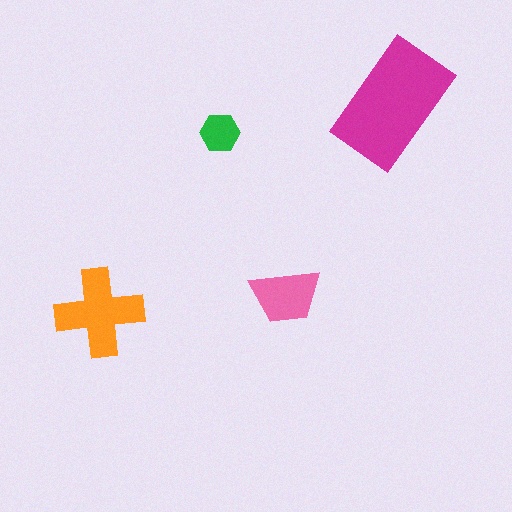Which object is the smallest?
The green hexagon.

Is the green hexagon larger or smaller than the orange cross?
Smaller.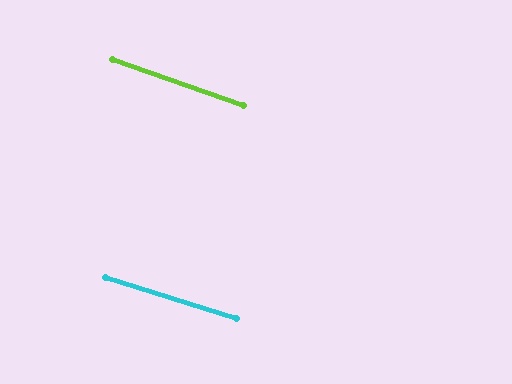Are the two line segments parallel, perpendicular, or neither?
Parallel — their directions differ by only 2.0°.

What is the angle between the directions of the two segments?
Approximately 2 degrees.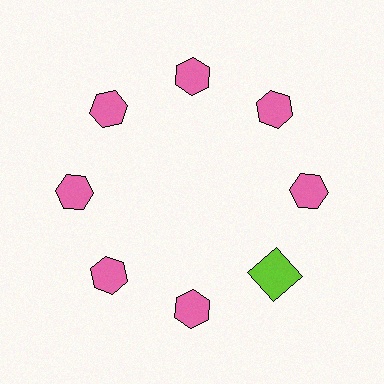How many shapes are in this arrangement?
There are 8 shapes arranged in a ring pattern.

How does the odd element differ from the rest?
It differs in both color (lime instead of pink) and shape (square instead of hexagon).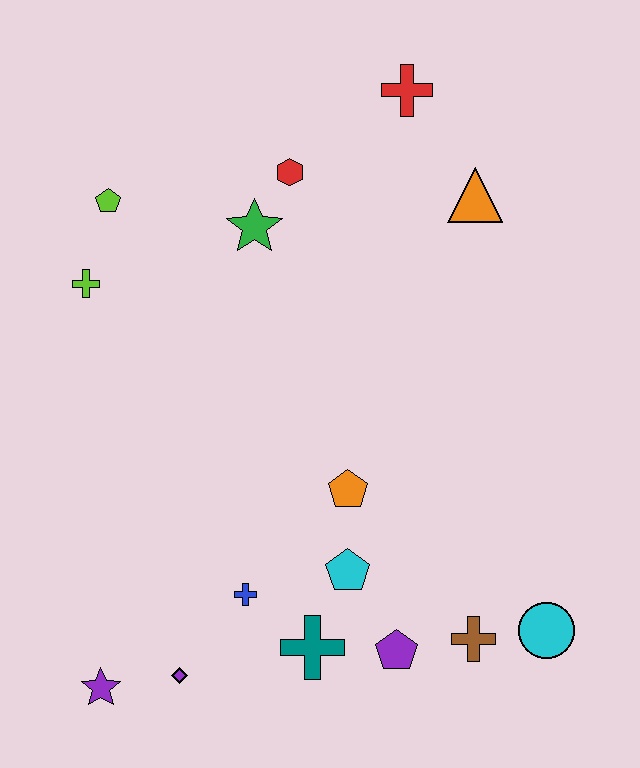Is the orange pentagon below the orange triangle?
Yes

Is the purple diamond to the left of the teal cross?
Yes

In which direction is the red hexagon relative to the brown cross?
The red hexagon is above the brown cross.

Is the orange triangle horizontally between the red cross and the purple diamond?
No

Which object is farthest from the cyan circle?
The lime pentagon is farthest from the cyan circle.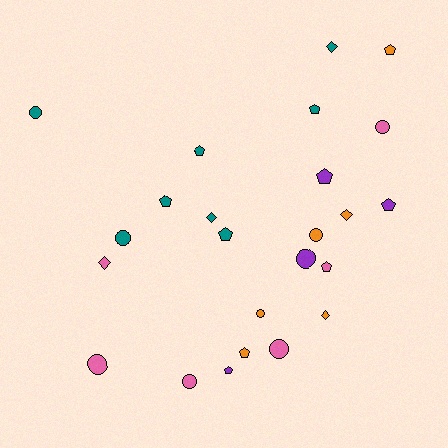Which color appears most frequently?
Teal, with 8 objects.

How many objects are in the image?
There are 24 objects.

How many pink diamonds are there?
There is 1 pink diamond.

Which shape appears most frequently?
Pentagon, with 10 objects.